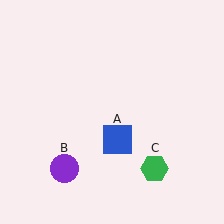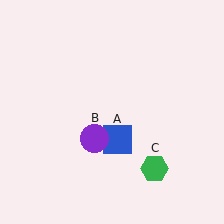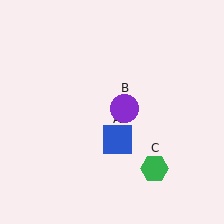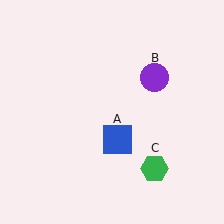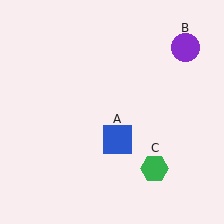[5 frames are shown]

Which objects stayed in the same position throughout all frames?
Blue square (object A) and green hexagon (object C) remained stationary.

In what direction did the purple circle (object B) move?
The purple circle (object B) moved up and to the right.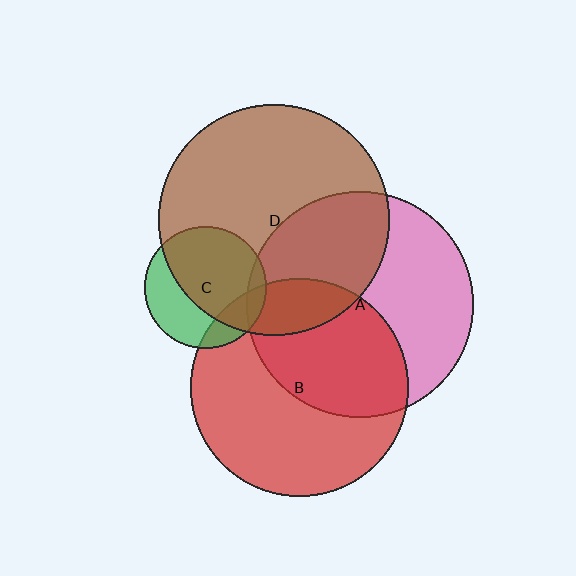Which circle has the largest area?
Circle D (brown).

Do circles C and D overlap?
Yes.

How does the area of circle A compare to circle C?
Approximately 3.5 times.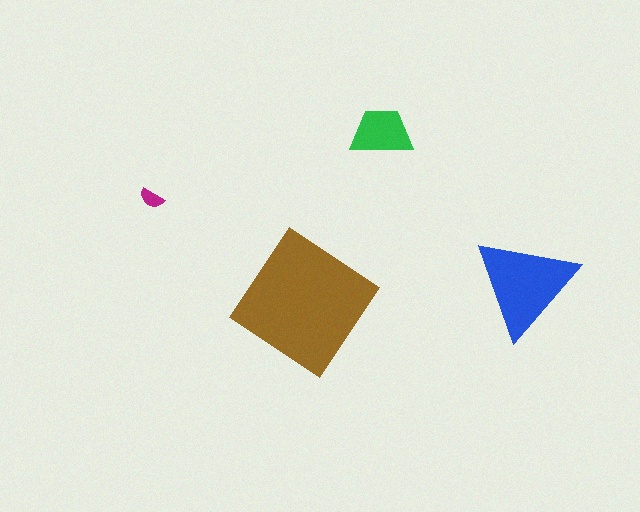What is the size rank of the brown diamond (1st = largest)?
1st.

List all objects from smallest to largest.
The magenta semicircle, the green trapezoid, the blue triangle, the brown diamond.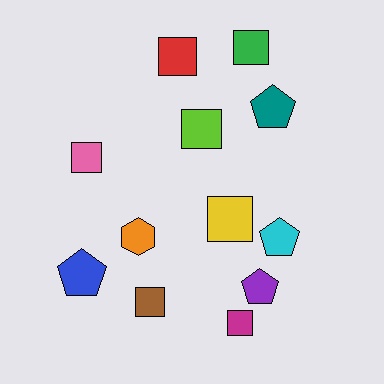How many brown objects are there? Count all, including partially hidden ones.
There is 1 brown object.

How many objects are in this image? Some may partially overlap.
There are 12 objects.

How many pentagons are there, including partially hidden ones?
There are 4 pentagons.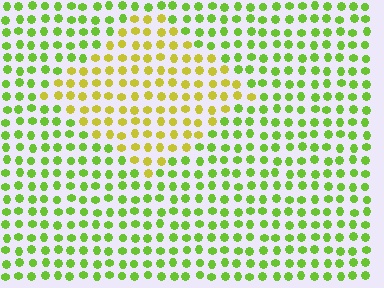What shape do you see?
I see a diamond.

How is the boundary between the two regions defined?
The boundary is defined purely by a slight shift in hue (about 37 degrees). Spacing, size, and orientation are identical on both sides.